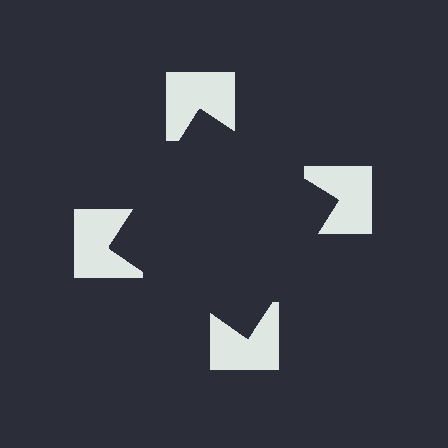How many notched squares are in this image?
There are 4 — one at each vertex of the illusory square.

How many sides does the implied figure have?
4 sides.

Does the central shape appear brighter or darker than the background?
It typically appears slightly darker than the background, even though no actual brightness change is drawn.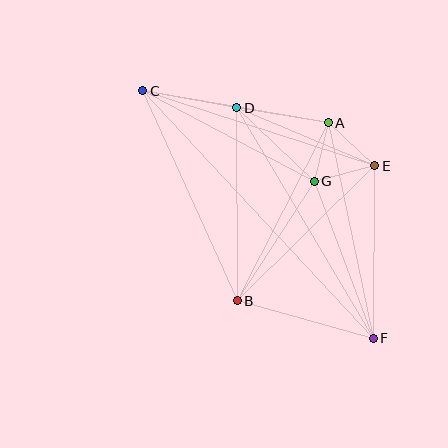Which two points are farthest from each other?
Points C and F are farthest from each other.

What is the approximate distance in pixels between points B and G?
The distance between B and G is approximately 142 pixels.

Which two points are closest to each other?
Points A and G are closest to each other.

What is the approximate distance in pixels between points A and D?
The distance between A and D is approximately 93 pixels.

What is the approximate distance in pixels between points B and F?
The distance between B and F is approximately 141 pixels.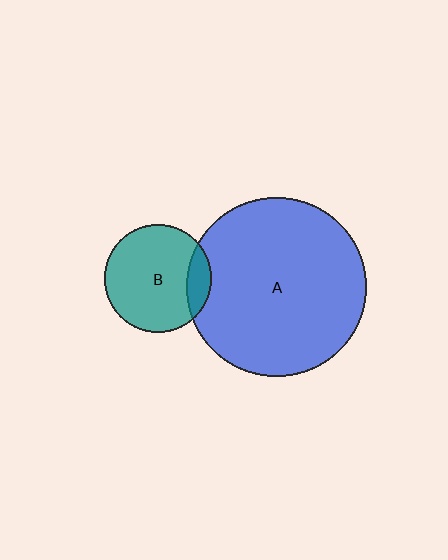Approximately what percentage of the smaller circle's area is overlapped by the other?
Approximately 15%.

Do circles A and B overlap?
Yes.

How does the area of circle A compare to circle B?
Approximately 2.8 times.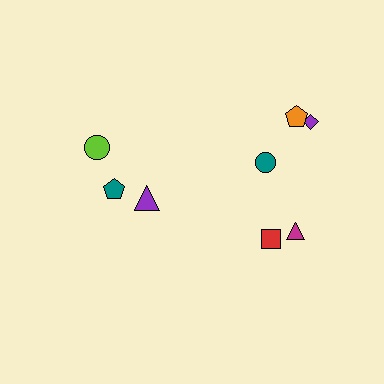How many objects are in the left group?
There are 3 objects.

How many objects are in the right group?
There are 5 objects.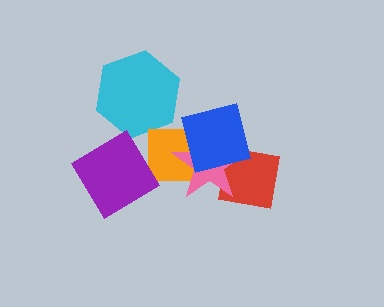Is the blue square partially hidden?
No, no other shape covers it.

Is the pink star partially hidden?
Yes, it is partially covered by another shape.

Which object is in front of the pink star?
The blue square is in front of the pink star.